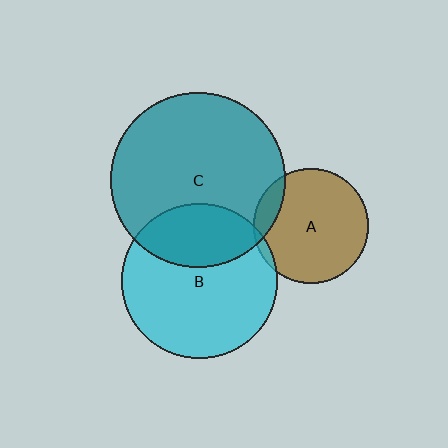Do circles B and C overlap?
Yes.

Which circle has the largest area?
Circle C (teal).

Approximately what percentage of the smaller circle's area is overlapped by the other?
Approximately 30%.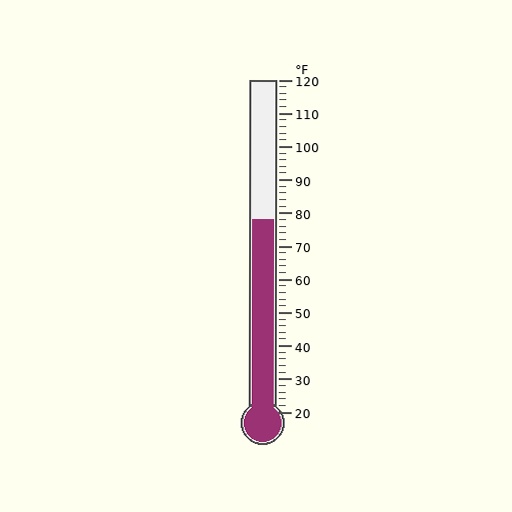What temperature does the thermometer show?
The thermometer shows approximately 78°F.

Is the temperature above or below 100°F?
The temperature is below 100°F.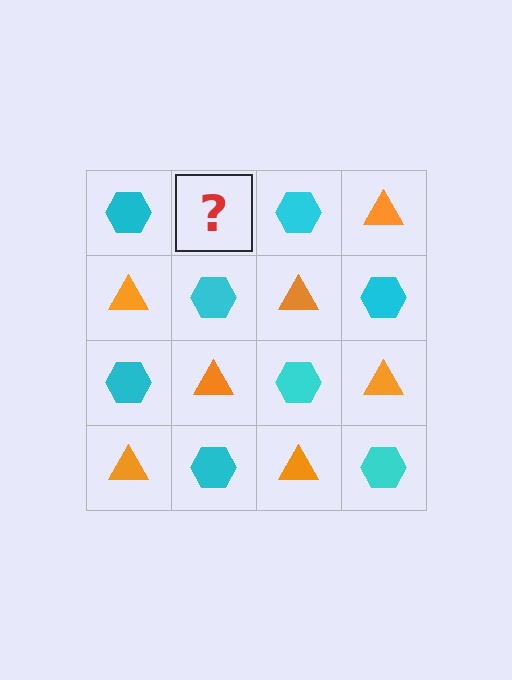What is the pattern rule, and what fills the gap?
The rule is that it alternates cyan hexagon and orange triangle in a checkerboard pattern. The gap should be filled with an orange triangle.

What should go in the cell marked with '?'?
The missing cell should contain an orange triangle.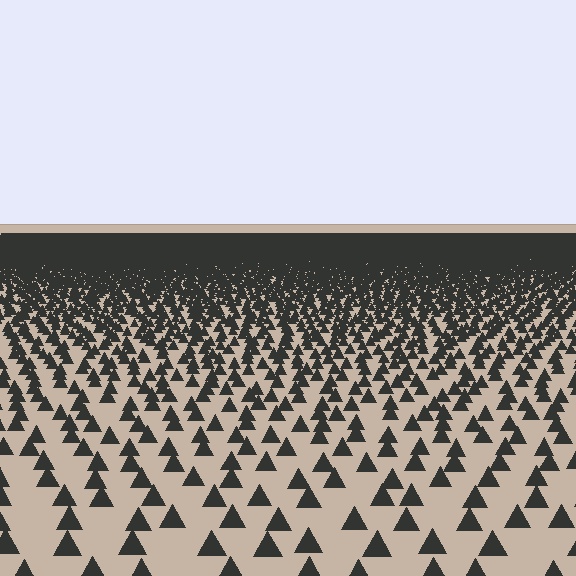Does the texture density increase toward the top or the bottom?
Density increases toward the top.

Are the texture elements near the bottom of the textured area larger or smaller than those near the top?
Larger. Near the bottom, elements are closer to the viewer and appear at a bigger on-screen size.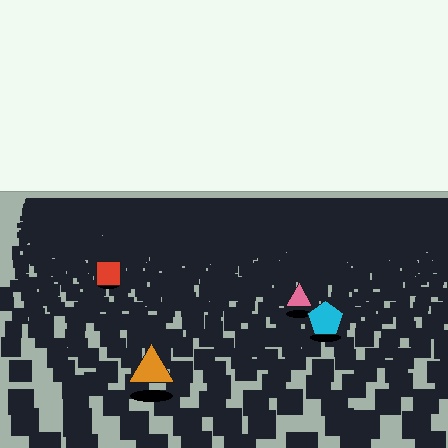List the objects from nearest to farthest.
From nearest to farthest: the orange triangle, the cyan pentagon, the pink triangle, the red square.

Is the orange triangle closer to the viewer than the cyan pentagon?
Yes. The orange triangle is closer — you can tell from the texture gradient: the ground texture is coarser near it.